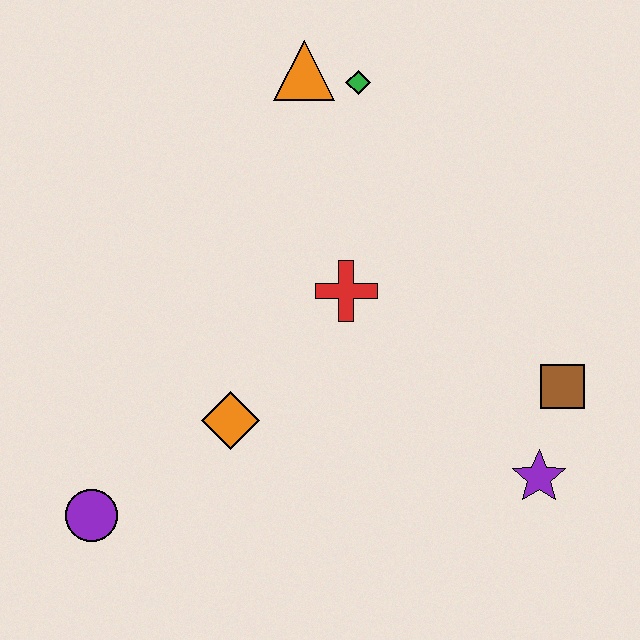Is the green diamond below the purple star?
No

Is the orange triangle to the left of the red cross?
Yes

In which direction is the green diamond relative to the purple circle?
The green diamond is above the purple circle.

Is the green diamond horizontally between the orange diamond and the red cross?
No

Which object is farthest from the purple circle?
The green diamond is farthest from the purple circle.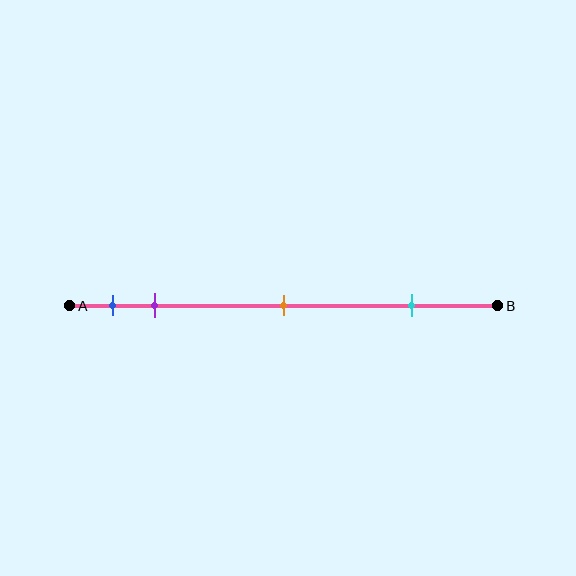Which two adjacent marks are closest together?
The blue and purple marks are the closest adjacent pair.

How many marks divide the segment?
There are 4 marks dividing the segment.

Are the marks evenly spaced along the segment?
No, the marks are not evenly spaced.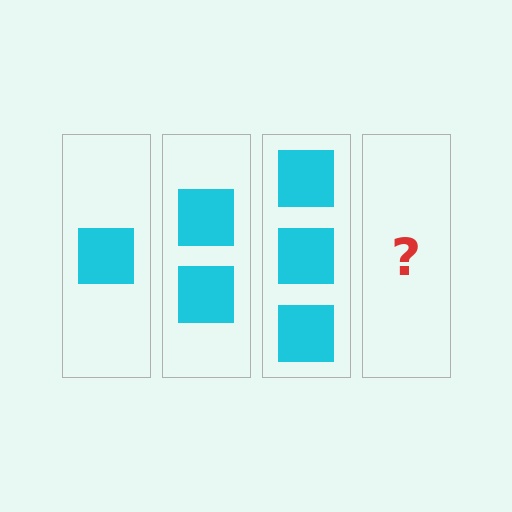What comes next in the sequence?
The next element should be 4 squares.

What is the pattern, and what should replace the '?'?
The pattern is that each step adds one more square. The '?' should be 4 squares.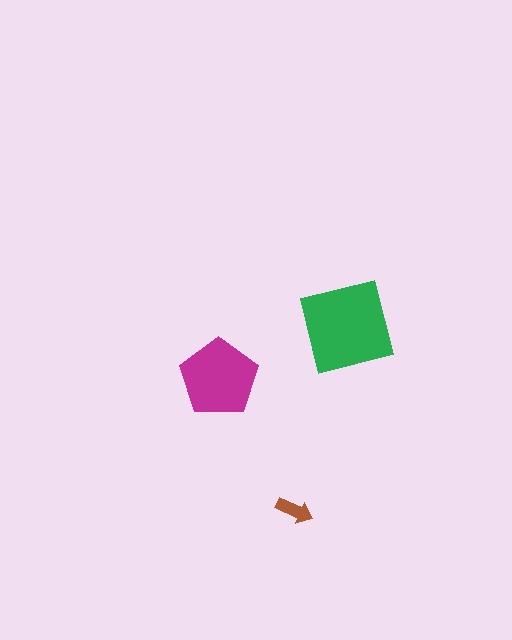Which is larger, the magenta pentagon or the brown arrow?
The magenta pentagon.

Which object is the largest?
The green square.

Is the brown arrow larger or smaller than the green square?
Smaller.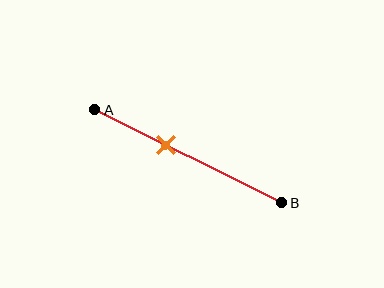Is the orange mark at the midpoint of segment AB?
No, the mark is at about 40% from A, not at the 50% midpoint.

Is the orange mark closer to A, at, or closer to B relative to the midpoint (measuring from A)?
The orange mark is closer to point A than the midpoint of segment AB.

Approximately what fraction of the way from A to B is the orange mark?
The orange mark is approximately 40% of the way from A to B.